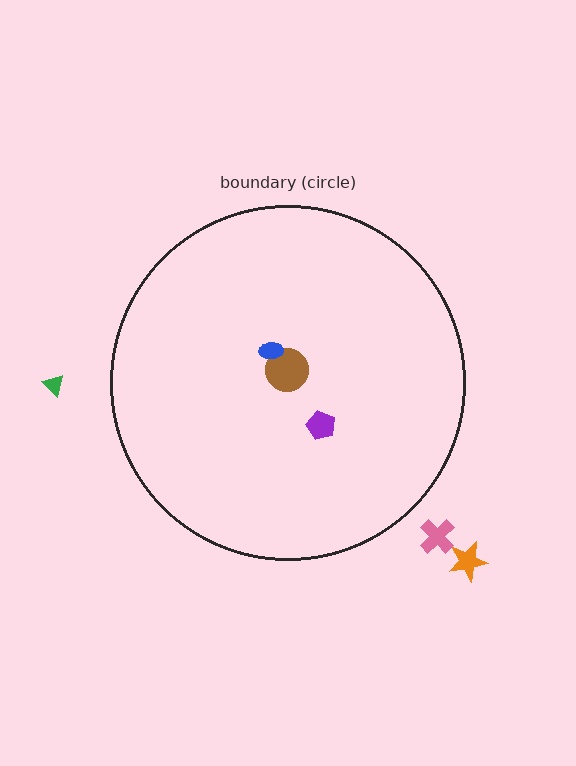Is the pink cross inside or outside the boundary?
Outside.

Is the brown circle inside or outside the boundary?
Inside.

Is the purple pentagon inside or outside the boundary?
Inside.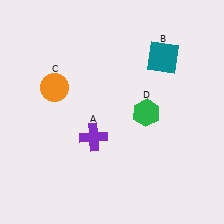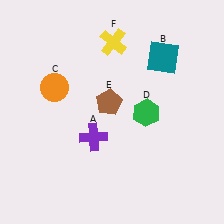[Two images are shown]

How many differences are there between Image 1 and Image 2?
There are 2 differences between the two images.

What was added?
A brown pentagon (E), a yellow cross (F) were added in Image 2.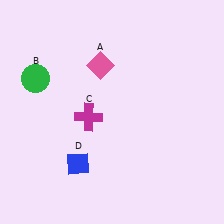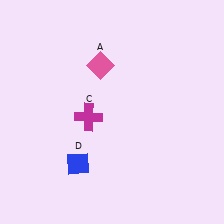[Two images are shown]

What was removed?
The green circle (B) was removed in Image 2.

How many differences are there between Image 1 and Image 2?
There is 1 difference between the two images.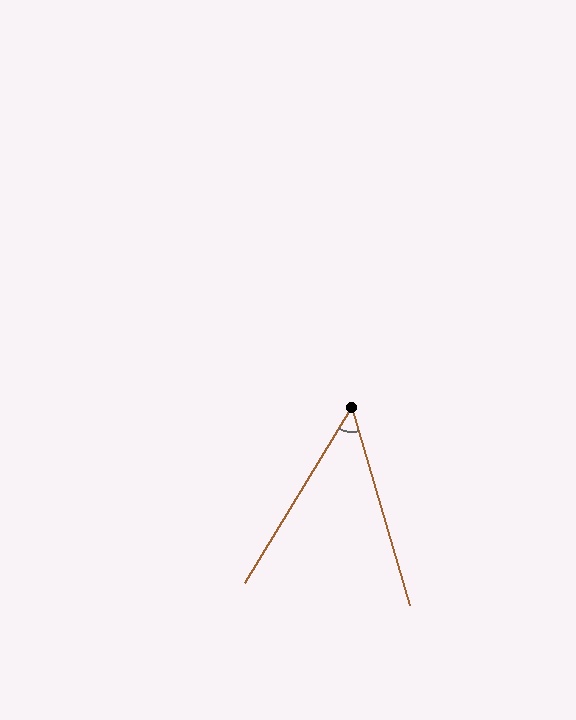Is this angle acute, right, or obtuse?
It is acute.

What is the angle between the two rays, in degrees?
Approximately 47 degrees.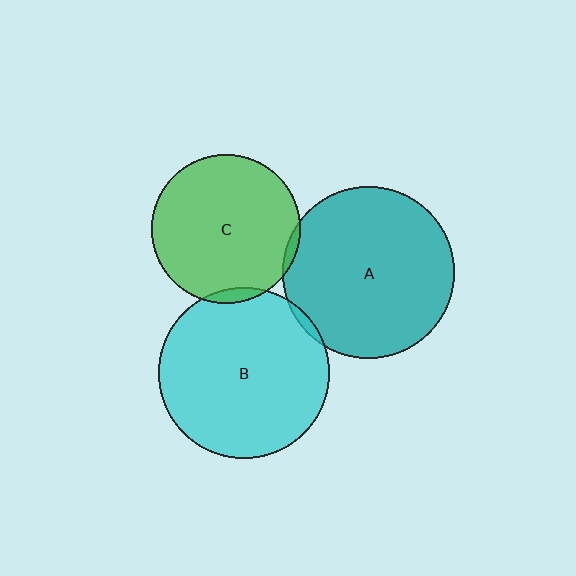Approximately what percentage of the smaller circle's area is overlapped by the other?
Approximately 5%.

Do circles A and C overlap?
Yes.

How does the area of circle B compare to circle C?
Approximately 1.3 times.